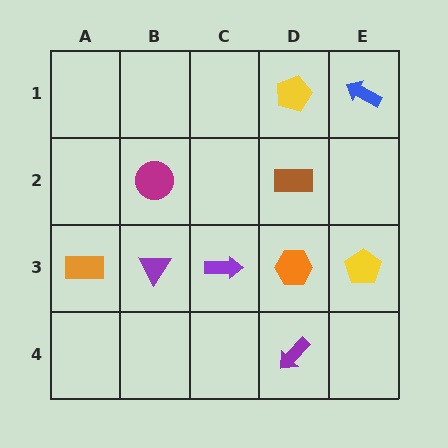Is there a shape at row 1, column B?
No, that cell is empty.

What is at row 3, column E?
A yellow pentagon.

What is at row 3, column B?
A purple triangle.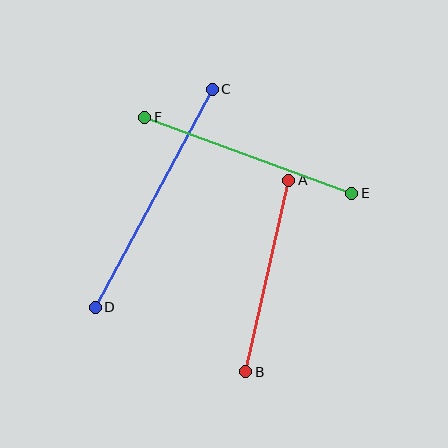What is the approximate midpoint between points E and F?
The midpoint is at approximately (248, 155) pixels.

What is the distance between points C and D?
The distance is approximately 247 pixels.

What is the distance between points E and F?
The distance is approximately 221 pixels.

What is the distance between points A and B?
The distance is approximately 196 pixels.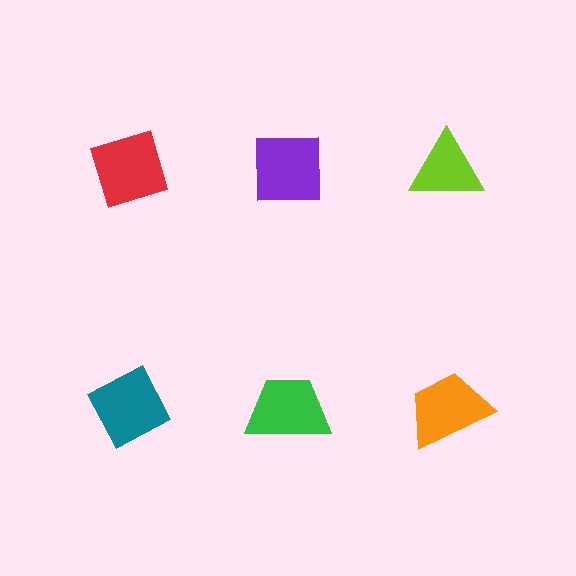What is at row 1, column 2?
A purple square.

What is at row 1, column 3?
A lime triangle.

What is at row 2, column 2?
A green trapezoid.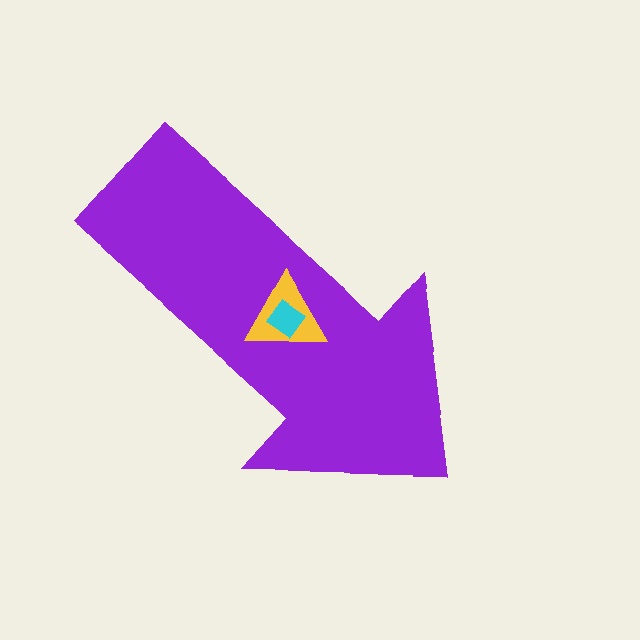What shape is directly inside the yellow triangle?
The cyan diamond.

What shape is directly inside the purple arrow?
The yellow triangle.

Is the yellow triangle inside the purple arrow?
Yes.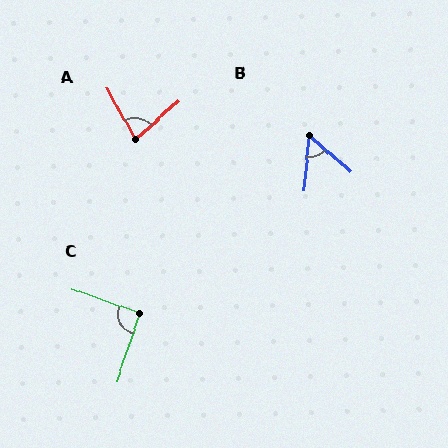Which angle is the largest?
C, at approximately 91 degrees.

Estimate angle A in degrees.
Approximately 77 degrees.